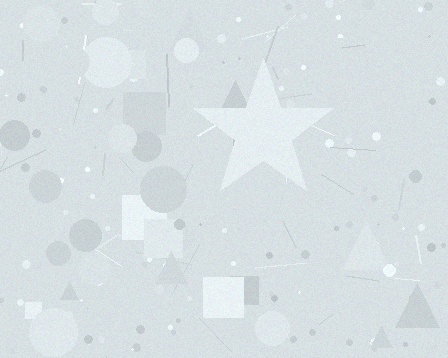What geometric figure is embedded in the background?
A star is embedded in the background.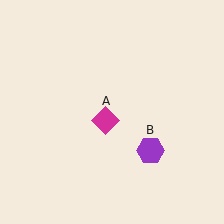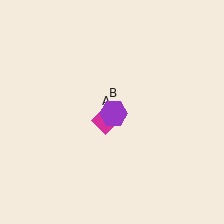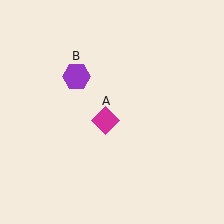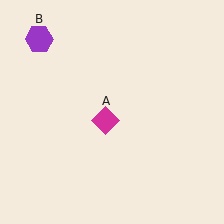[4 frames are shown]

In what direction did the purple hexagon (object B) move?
The purple hexagon (object B) moved up and to the left.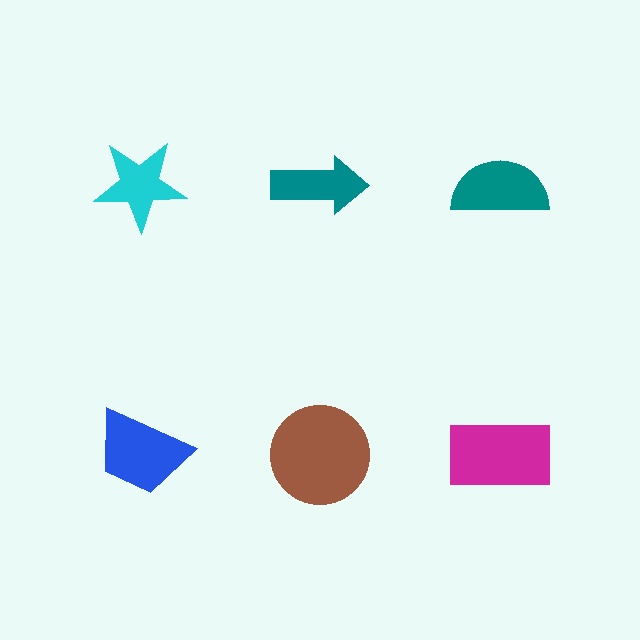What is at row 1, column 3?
A teal semicircle.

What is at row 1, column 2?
A teal arrow.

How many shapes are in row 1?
3 shapes.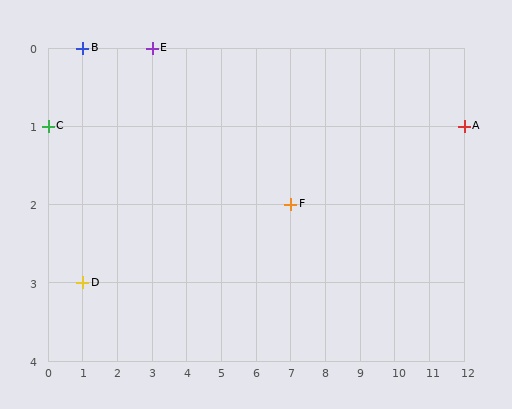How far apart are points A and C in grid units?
Points A and C are 12 columns apart.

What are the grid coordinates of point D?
Point D is at grid coordinates (1, 3).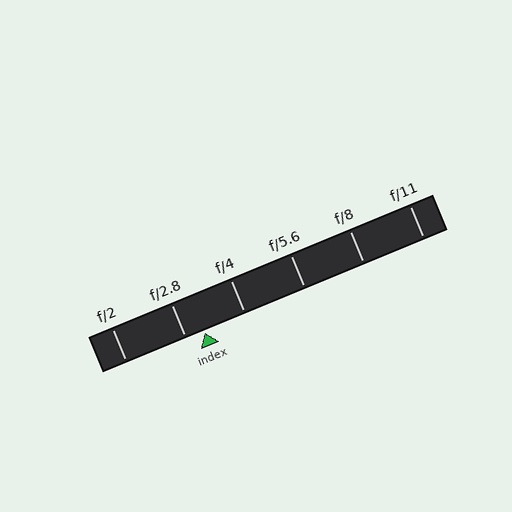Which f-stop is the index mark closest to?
The index mark is closest to f/2.8.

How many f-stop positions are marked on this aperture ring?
There are 6 f-stop positions marked.